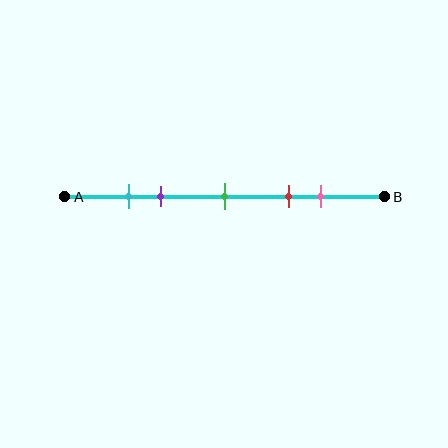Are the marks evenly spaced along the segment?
No, the marks are not evenly spaced.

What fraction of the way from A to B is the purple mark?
The purple mark is approximately 30% (0.3) of the way from A to B.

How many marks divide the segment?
There are 5 marks dividing the segment.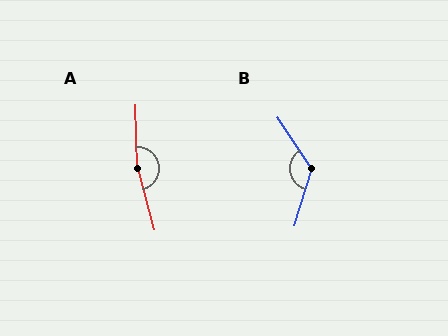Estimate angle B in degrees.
Approximately 130 degrees.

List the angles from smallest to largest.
B (130°), A (166°).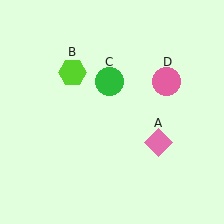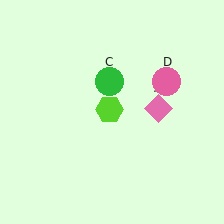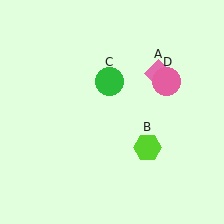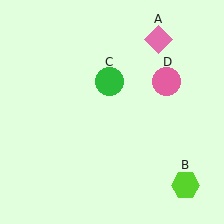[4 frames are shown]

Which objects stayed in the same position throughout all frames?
Green circle (object C) and pink circle (object D) remained stationary.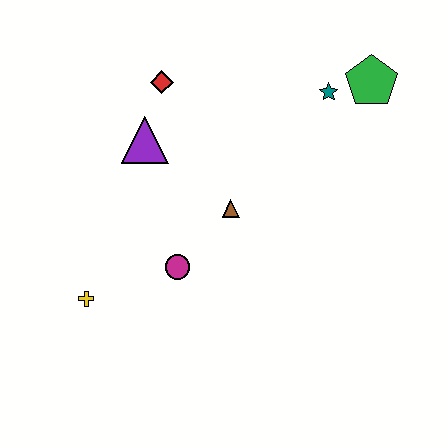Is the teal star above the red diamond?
No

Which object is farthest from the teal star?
The yellow cross is farthest from the teal star.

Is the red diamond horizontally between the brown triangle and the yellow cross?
Yes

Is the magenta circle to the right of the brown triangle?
No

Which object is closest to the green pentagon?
The teal star is closest to the green pentagon.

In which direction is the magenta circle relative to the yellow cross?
The magenta circle is to the right of the yellow cross.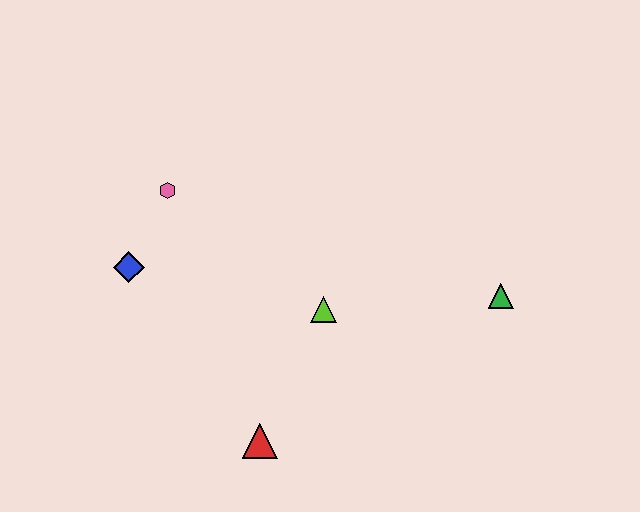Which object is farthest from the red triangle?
The green triangle is farthest from the red triangle.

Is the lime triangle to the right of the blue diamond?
Yes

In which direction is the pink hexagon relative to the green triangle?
The pink hexagon is to the left of the green triangle.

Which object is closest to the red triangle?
The lime triangle is closest to the red triangle.